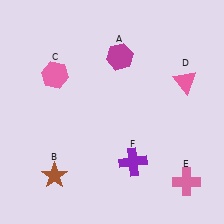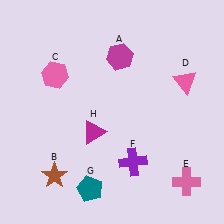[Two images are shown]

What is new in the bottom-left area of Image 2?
A magenta triangle (H) was added in the bottom-left area of Image 2.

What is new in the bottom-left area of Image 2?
A teal pentagon (G) was added in the bottom-left area of Image 2.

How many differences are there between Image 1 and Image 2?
There are 2 differences between the two images.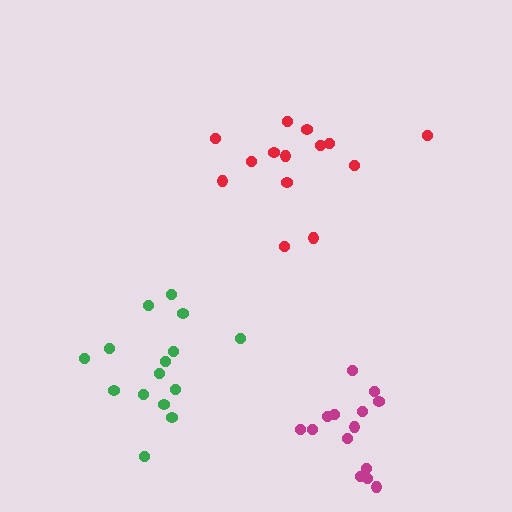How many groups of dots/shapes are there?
There are 3 groups.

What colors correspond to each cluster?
The clusters are colored: red, magenta, green.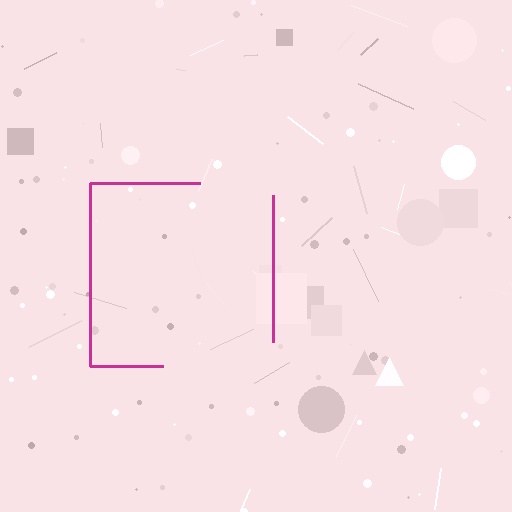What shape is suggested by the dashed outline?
The dashed outline suggests a square.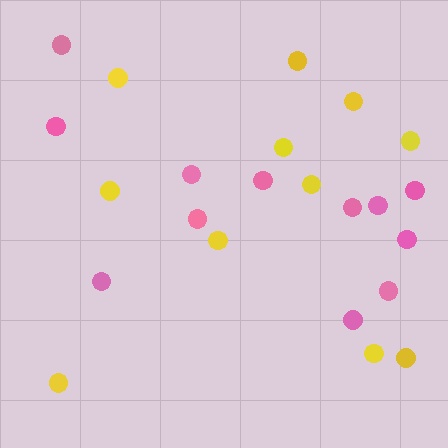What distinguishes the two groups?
There are 2 groups: one group of pink circles (12) and one group of yellow circles (11).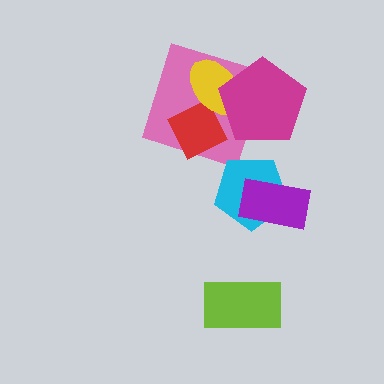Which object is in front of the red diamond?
The yellow ellipse is in front of the red diamond.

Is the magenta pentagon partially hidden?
No, no other shape covers it.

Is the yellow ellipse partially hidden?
Yes, it is partially covered by another shape.